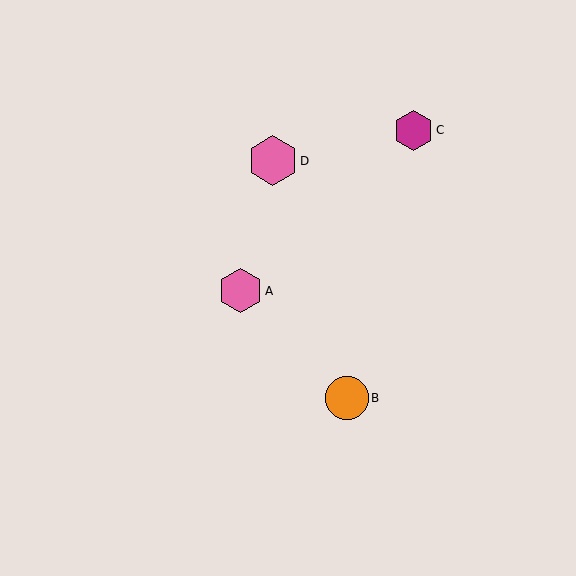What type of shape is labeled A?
Shape A is a pink hexagon.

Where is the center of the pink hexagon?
The center of the pink hexagon is at (240, 291).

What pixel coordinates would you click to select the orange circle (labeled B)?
Click at (347, 398) to select the orange circle B.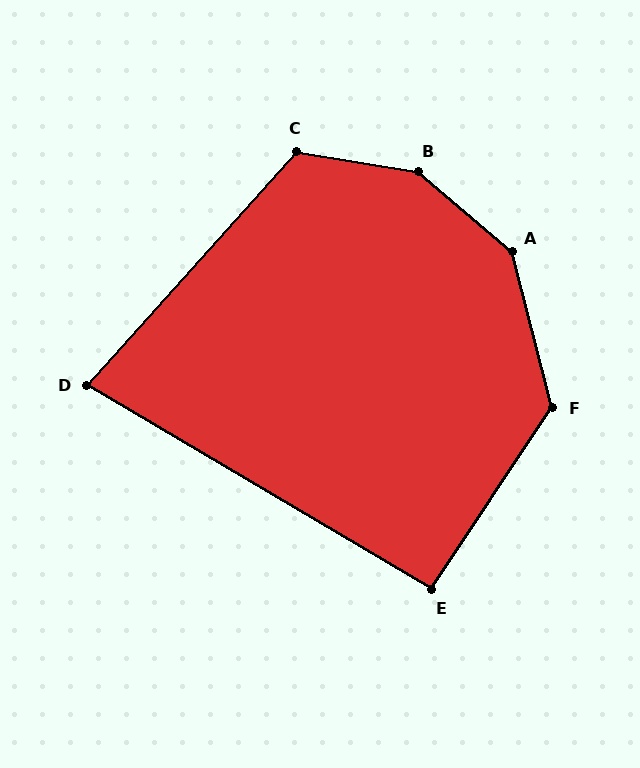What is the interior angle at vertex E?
Approximately 93 degrees (approximately right).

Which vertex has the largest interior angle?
B, at approximately 149 degrees.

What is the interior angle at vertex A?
Approximately 145 degrees (obtuse).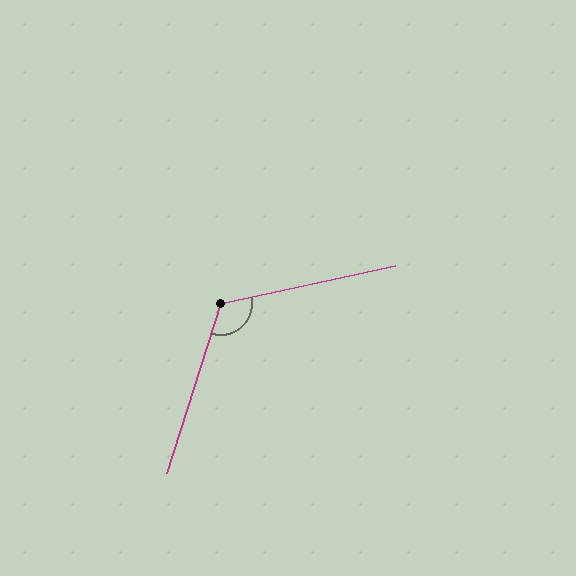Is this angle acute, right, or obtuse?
It is obtuse.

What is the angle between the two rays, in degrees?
Approximately 120 degrees.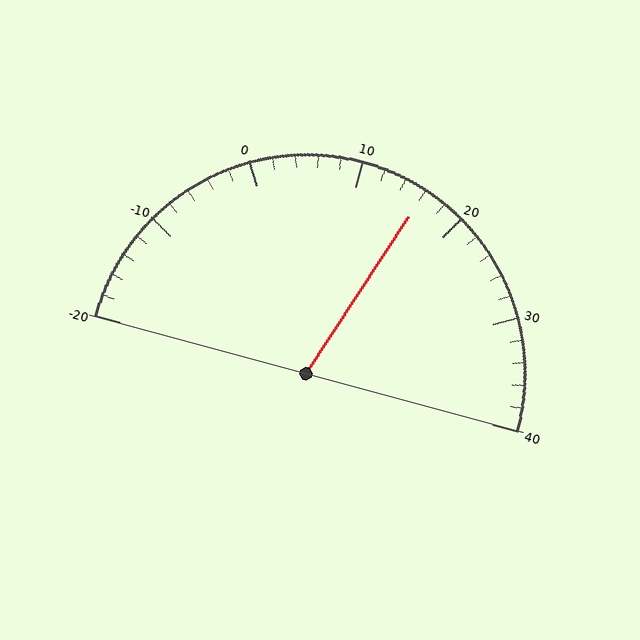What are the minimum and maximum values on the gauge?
The gauge ranges from -20 to 40.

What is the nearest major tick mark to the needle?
The nearest major tick mark is 20.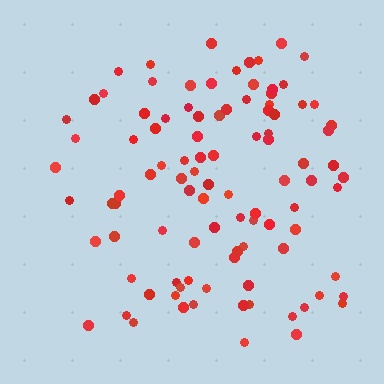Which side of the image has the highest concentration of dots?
The right.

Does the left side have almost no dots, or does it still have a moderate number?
Still a moderate number, just noticeably fewer than the right.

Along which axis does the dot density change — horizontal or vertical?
Horizontal.